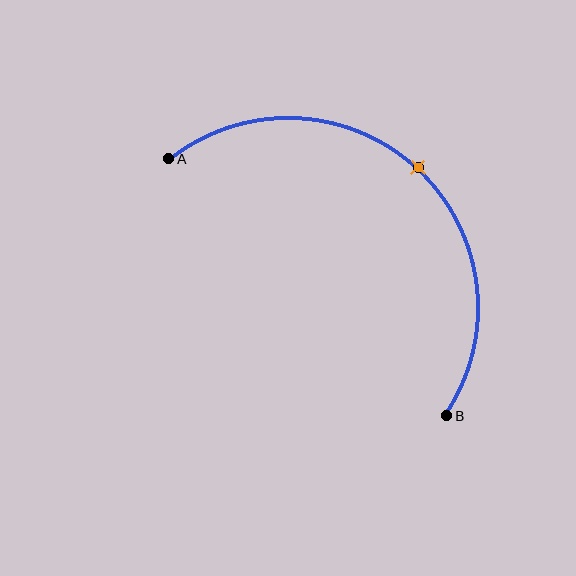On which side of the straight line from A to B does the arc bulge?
The arc bulges above and to the right of the straight line connecting A and B.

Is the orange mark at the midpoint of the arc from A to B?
Yes. The orange mark lies on the arc at equal arc-length from both A and B — it is the arc midpoint.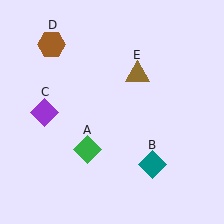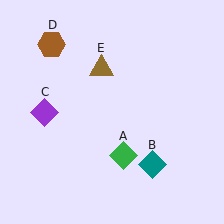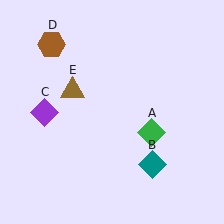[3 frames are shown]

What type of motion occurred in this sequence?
The green diamond (object A), brown triangle (object E) rotated counterclockwise around the center of the scene.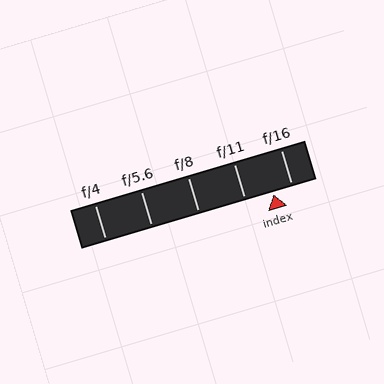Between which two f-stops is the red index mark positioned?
The index mark is between f/11 and f/16.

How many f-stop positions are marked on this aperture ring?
There are 5 f-stop positions marked.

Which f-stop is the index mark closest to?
The index mark is closest to f/16.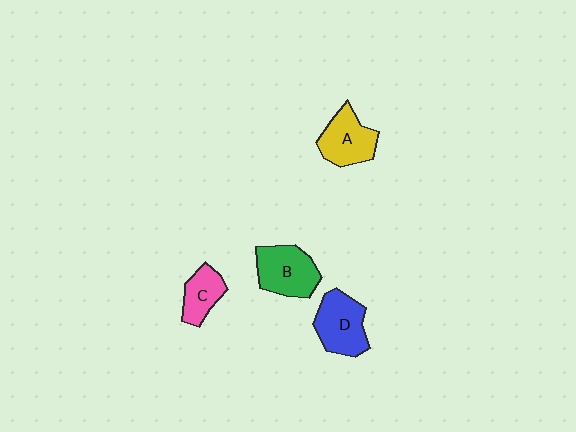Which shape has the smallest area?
Shape C (pink).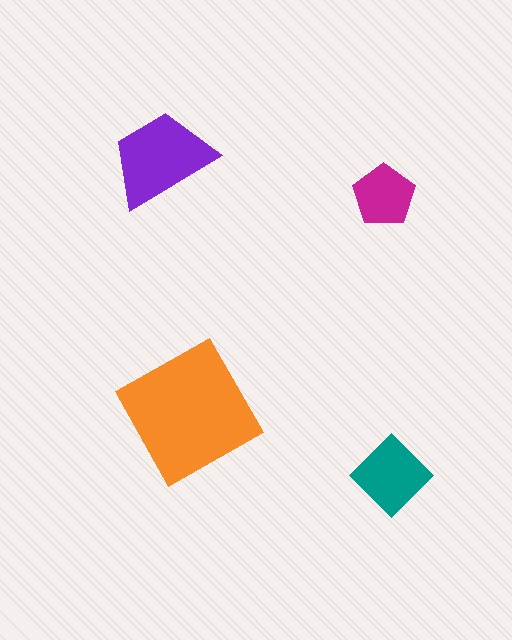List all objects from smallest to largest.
The magenta pentagon, the teal diamond, the purple trapezoid, the orange square.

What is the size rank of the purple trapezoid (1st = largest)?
2nd.